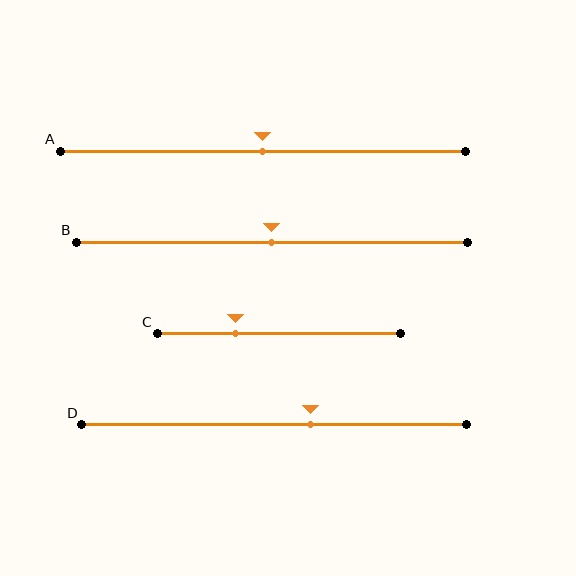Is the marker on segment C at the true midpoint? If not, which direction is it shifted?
No, the marker on segment C is shifted to the left by about 18% of the segment length.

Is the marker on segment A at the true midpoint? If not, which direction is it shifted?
Yes, the marker on segment A is at the true midpoint.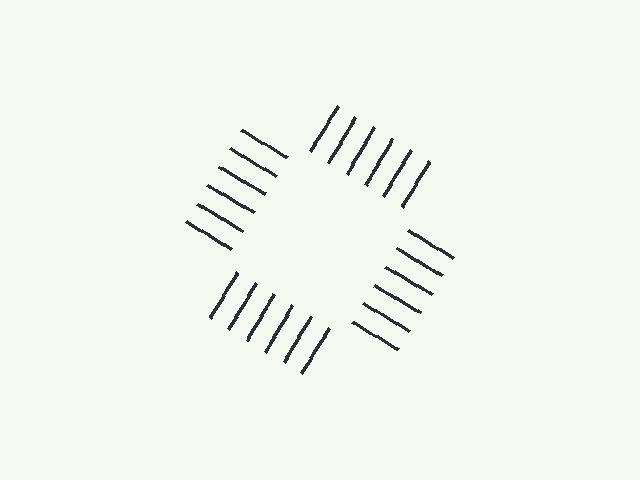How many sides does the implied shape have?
4 sides — the line-ends trace a square.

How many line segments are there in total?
24 — 6 along each of the 4 edges.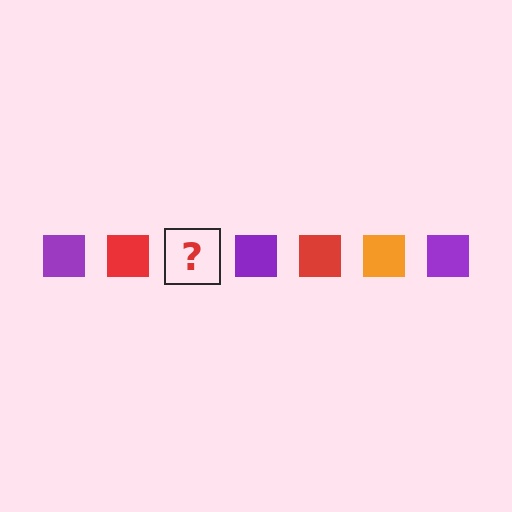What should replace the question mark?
The question mark should be replaced with an orange square.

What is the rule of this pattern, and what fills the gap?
The rule is that the pattern cycles through purple, red, orange squares. The gap should be filled with an orange square.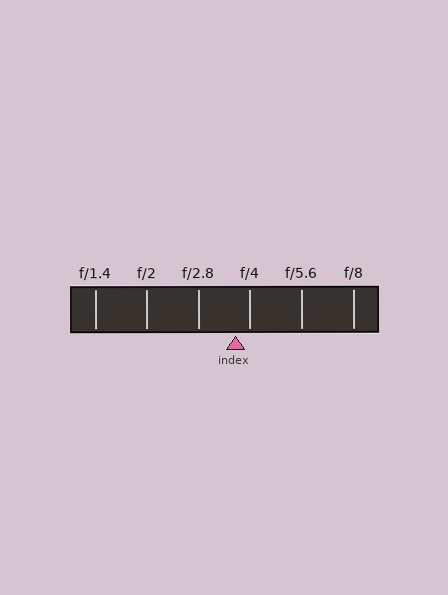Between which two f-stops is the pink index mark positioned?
The index mark is between f/2.8 and f/4.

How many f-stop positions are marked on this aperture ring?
There are 6 f-stop positions marked.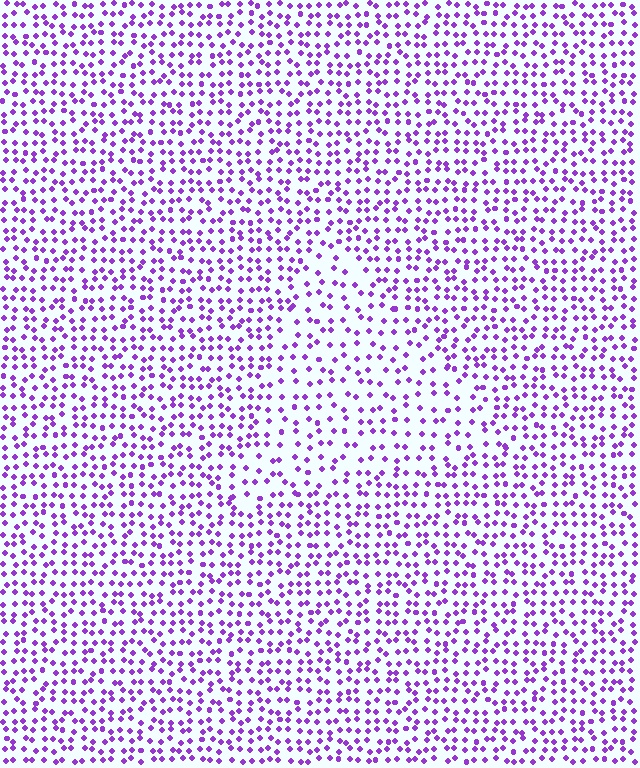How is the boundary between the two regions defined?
The boundary is defined by a change in element density (approximately 1.6x ratio). All elements are the same color, size, and shape.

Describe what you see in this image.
The image contains small purple elements arranged at two different densities. A triangle-shaped region is visible where the elements are less densely packed than the surrounding area.